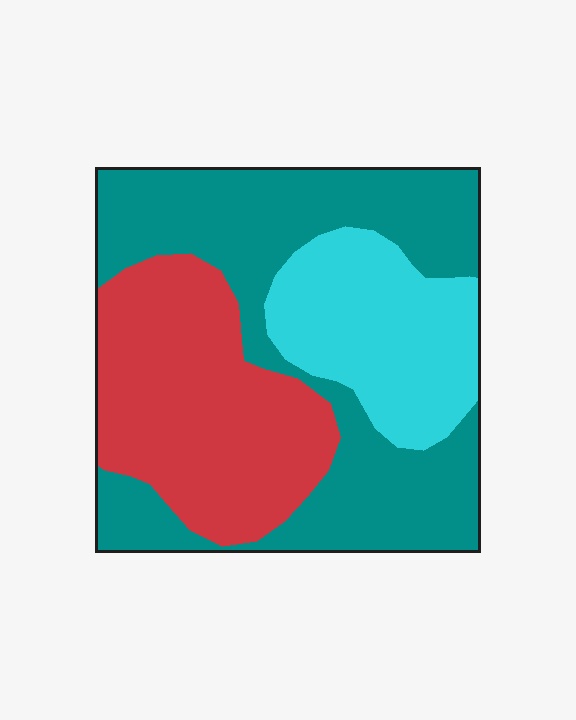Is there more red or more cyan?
Red.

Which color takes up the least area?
Cyan, at roughly 20%.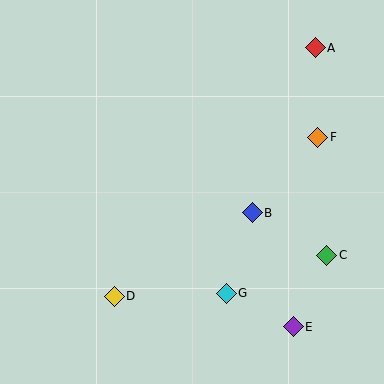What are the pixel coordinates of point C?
Point C is at (327, 255).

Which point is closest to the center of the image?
Point B at (252, 213) is closest to the center.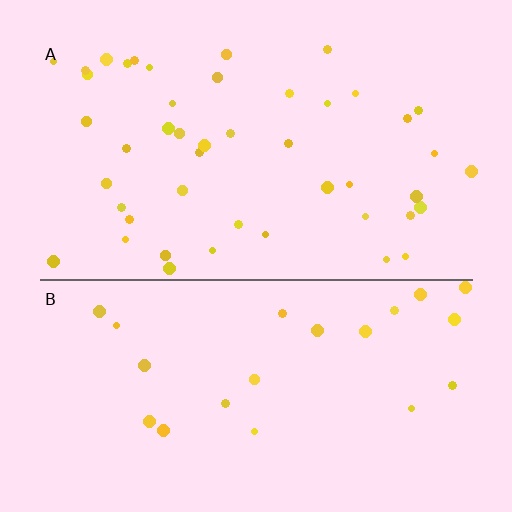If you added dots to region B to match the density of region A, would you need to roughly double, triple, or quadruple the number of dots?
Approximately double.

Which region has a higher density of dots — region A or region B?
A (the top).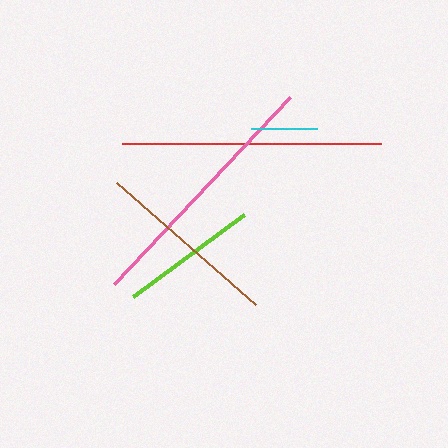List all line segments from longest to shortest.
From longest to shortest: red, pink, brown, lime, cyan.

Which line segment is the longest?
The red line is the longest at approximately 260 pixels.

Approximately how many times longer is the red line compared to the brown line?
The red line is approximately 1.4 times the length of the brown line.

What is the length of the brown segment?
The brown segment is approximately 184 pixels long.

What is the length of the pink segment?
The pink segment is approximately 258 pixels long.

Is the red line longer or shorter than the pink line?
The red line is longer than the pink line.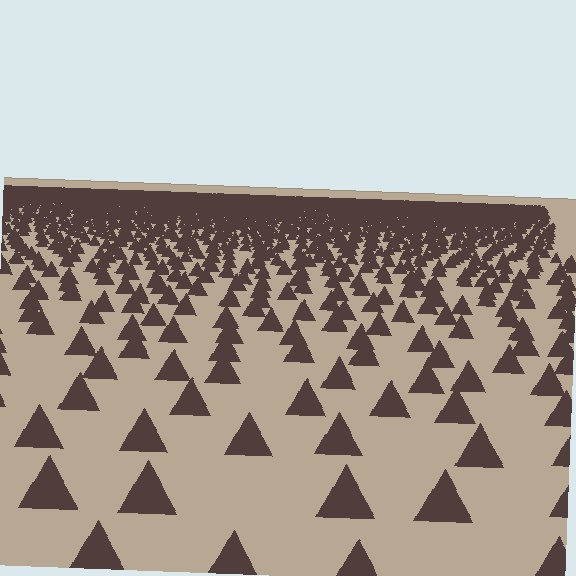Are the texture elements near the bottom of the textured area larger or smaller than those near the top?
Larger. Near the bottom, elements are closer to the viewer and appear at a bigger on-screen size.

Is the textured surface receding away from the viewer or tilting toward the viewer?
The surface is receding away from the viewer. Texture elements get smaller and denser toward the top.